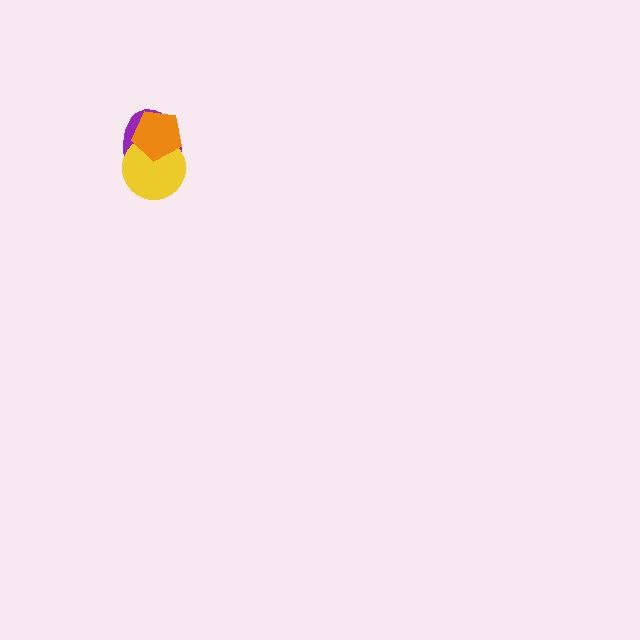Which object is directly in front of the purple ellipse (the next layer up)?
The yellow circle is directly in front of the purple ellipse.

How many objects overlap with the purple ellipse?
2 objects overlap with the purple ellipse.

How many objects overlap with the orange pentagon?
2 objects overlap with the orange pentagon.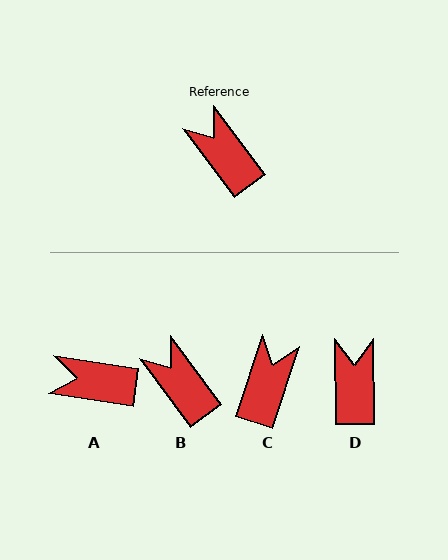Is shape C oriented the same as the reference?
No, it is off by about 55 degrees.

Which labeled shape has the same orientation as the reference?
B.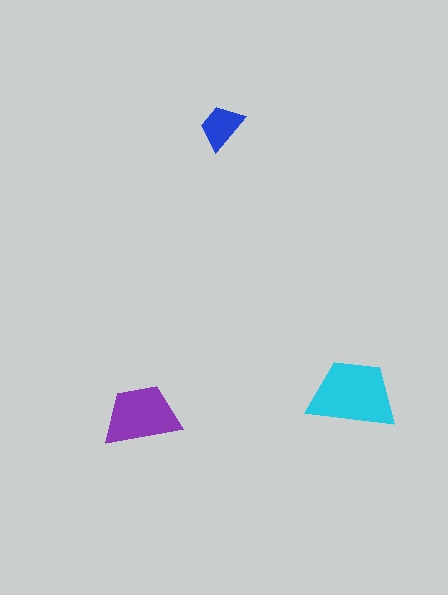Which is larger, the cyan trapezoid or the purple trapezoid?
The cyan one.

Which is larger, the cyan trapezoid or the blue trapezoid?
The cyan one.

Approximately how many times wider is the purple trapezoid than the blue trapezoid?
About 1.5 times wider.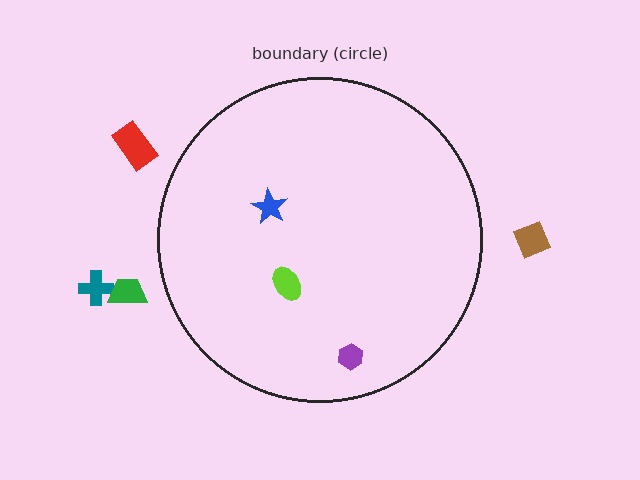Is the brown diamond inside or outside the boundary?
Outside.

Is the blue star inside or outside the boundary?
Inside.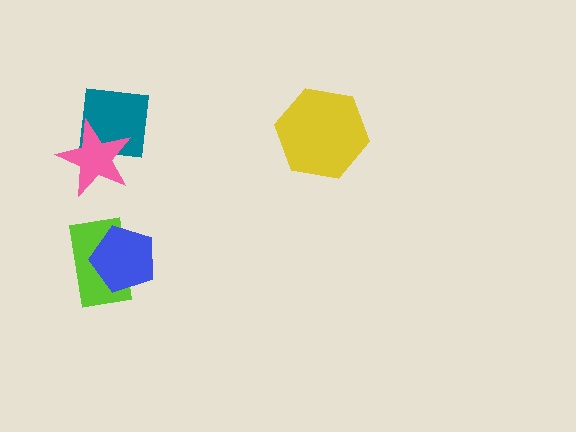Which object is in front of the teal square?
The pink star is in front of the teal square.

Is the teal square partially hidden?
Yes, it is partially covered by another shape.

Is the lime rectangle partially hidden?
Yes, it is partially covered by another shape.